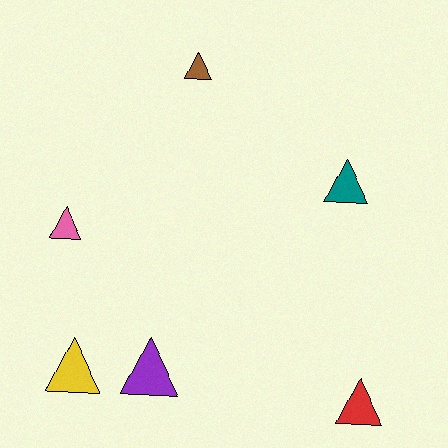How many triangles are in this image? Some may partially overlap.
There are 6 triangles.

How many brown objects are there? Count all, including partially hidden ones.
There is 1 brown object.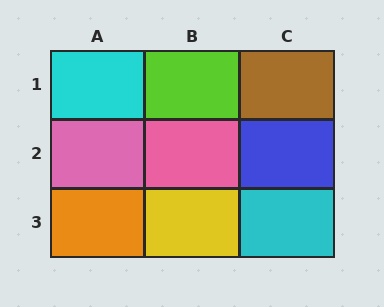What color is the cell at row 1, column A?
Cyan.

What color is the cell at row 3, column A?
Orange.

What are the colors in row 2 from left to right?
Pink, pink, blue.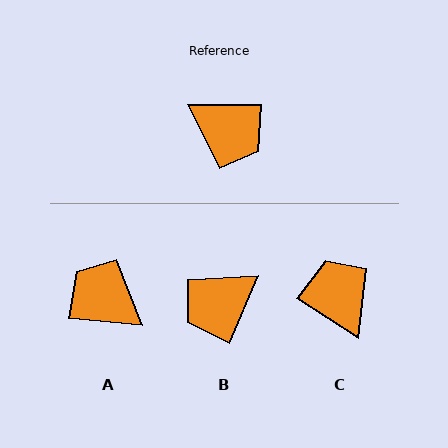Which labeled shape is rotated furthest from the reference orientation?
A, about 174 degrees away.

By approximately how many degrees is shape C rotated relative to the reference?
Approximately 147 degrees counter-clockwise.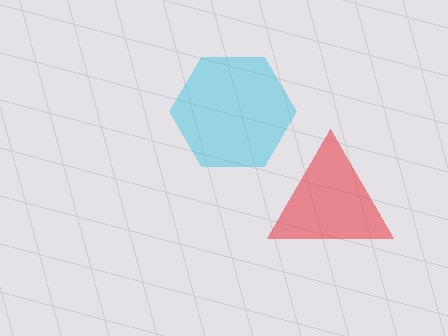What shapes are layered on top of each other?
The layered shapes are: a red triangle, a cyan hexagon.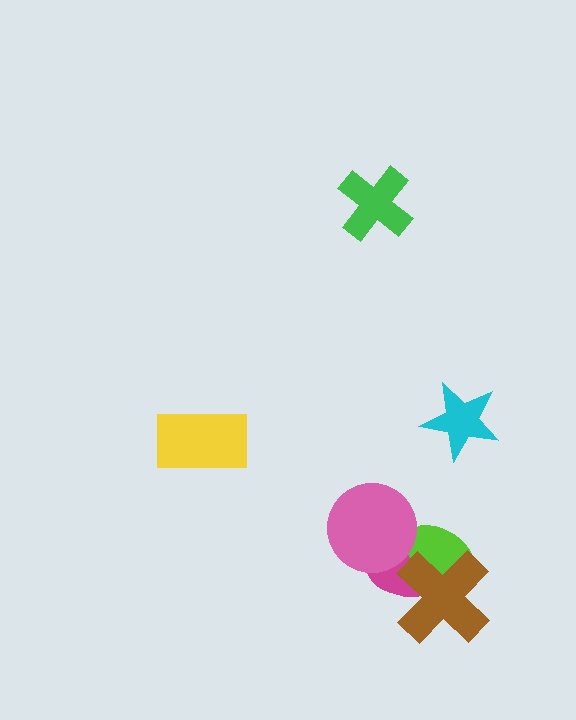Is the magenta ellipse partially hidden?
Yes, it is partially covered by another shape.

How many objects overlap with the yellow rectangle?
0 objects overlap with the yellow rectangle.